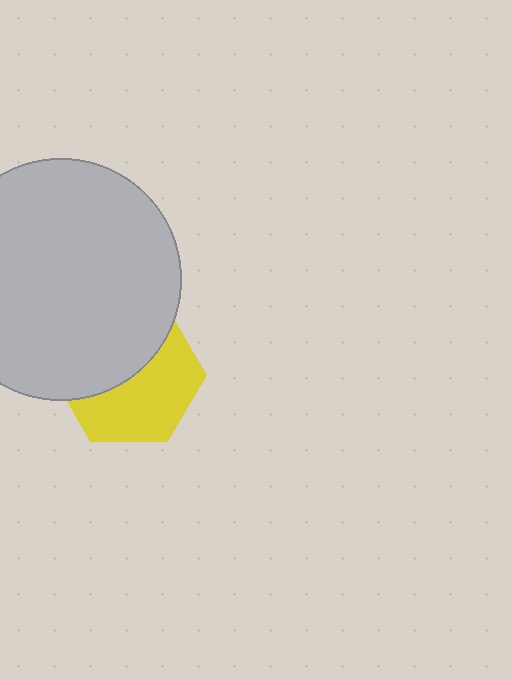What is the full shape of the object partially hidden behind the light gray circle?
The partially hidden object is a yellow hexagon.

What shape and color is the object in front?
The object in front is a light gray circle.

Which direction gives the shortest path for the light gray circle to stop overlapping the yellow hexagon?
Moving up gives the shortest separation.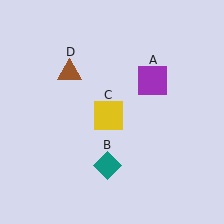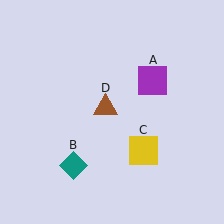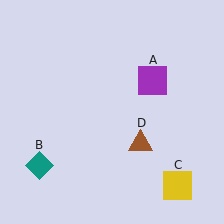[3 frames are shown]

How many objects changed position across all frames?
3 objects changed position: teal diamond (object B), yellow square (object C), brown triangle (object D).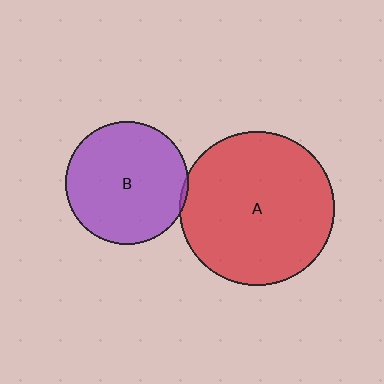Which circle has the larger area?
Circle A (red).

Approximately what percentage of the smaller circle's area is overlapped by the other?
Approximately 5%.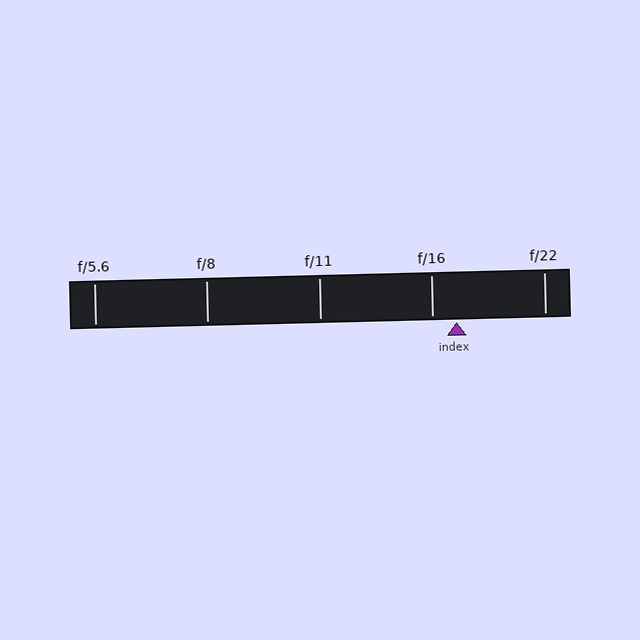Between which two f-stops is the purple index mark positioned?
The index mark is between f/16 and f/22.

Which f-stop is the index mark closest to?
The index mark is closest to f/16.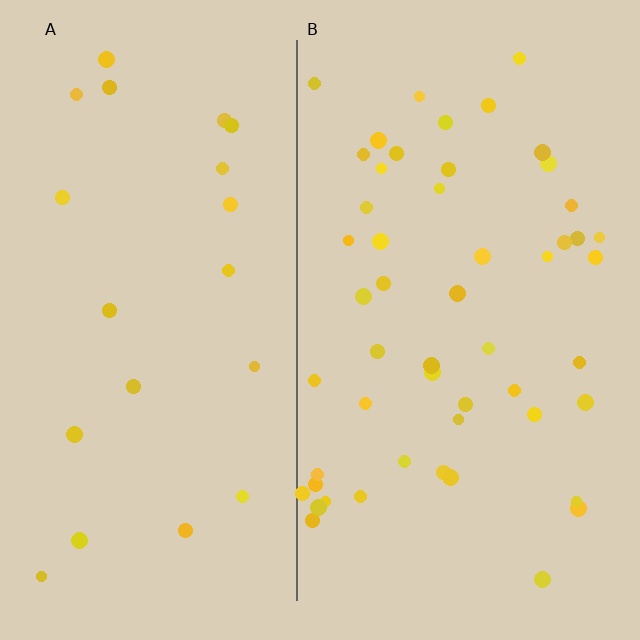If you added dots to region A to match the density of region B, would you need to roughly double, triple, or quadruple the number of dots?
Approximately triple.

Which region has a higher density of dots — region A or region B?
B (the right).